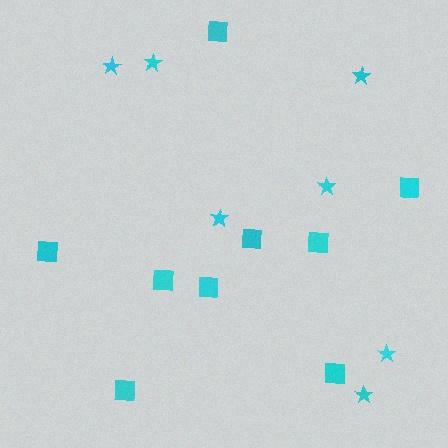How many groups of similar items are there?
There are 2 groups: one group of stars (7) and one group of squares (9).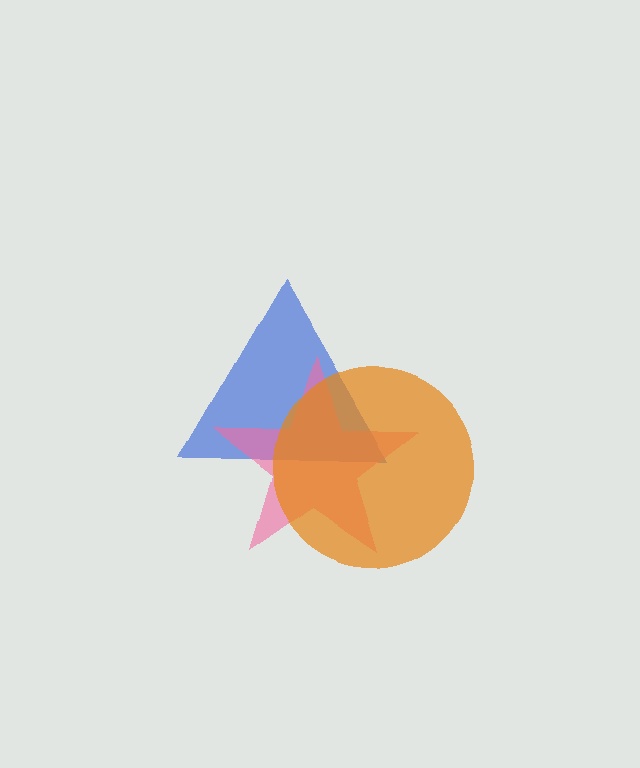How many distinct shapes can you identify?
There are 3 distinct shapes: a blue triangle, a pink star, an orange circle.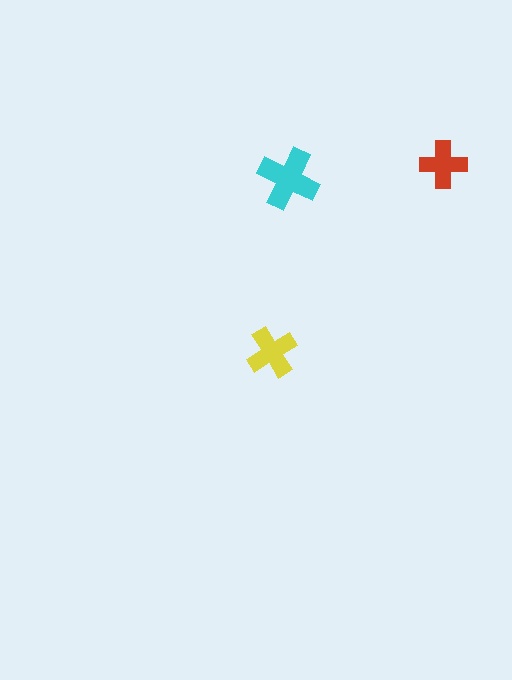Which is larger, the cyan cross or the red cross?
The cyan one.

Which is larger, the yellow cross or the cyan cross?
The cyan one.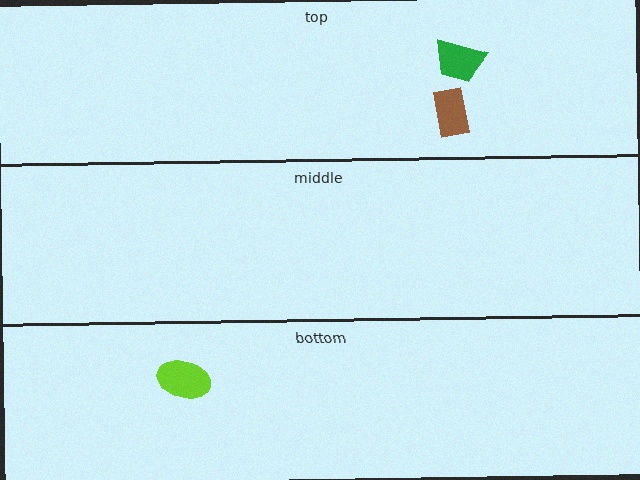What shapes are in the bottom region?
The lime ellipse.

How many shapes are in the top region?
2.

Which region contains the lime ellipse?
The bottom region.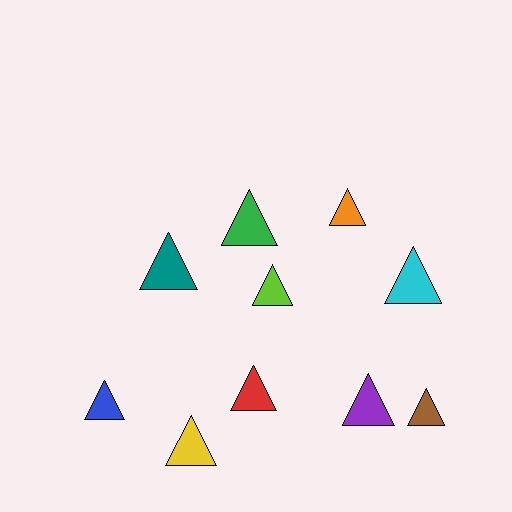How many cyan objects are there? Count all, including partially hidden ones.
There is 1 cyan object.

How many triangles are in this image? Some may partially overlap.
There are 10 triangles.